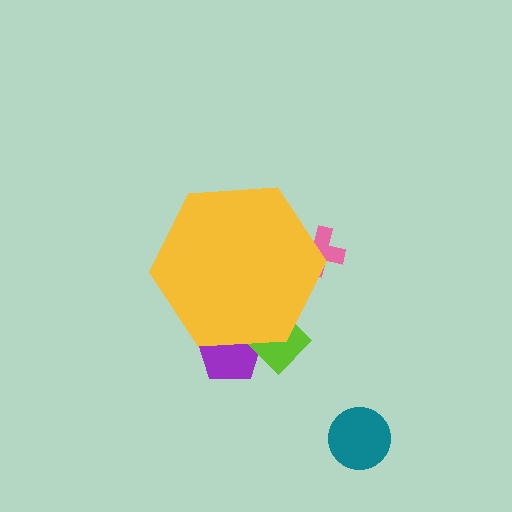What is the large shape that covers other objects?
A yellow hexagon.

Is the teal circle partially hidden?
No, the teal circle is fully visible.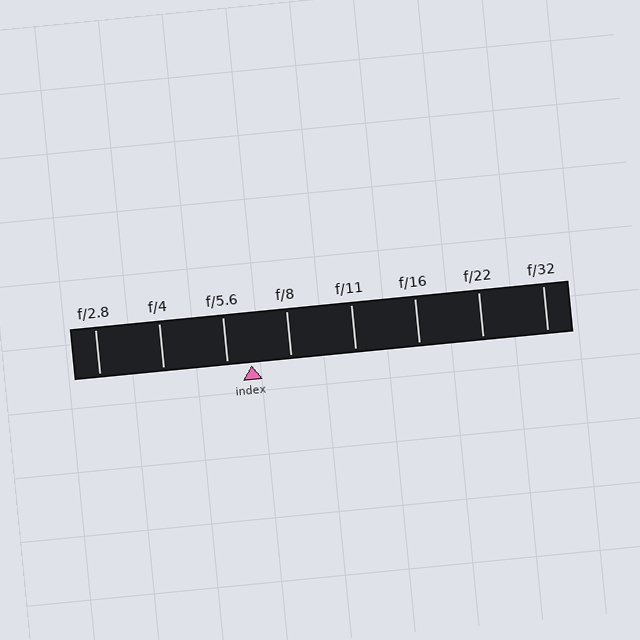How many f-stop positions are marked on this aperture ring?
There are 8 f-stop positions marked.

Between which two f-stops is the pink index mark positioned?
The index mark is between f/5.6 and f/8.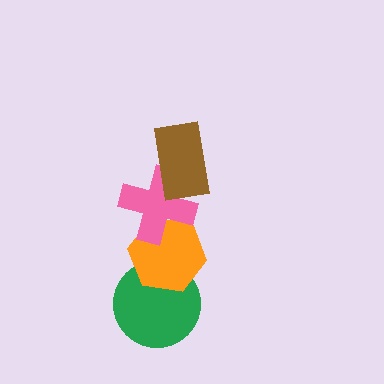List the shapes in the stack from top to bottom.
From top to bottom: the brown rectangle, the pink cross, the orange hexagon, the green circle.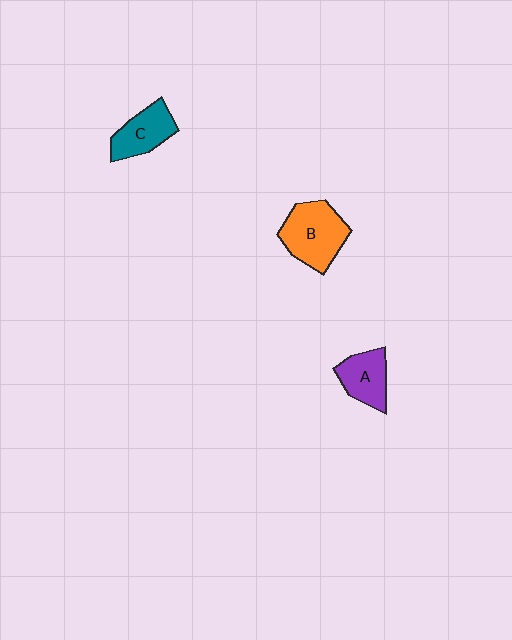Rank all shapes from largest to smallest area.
From largest to smallest: B (orange), C (teal), A (purple).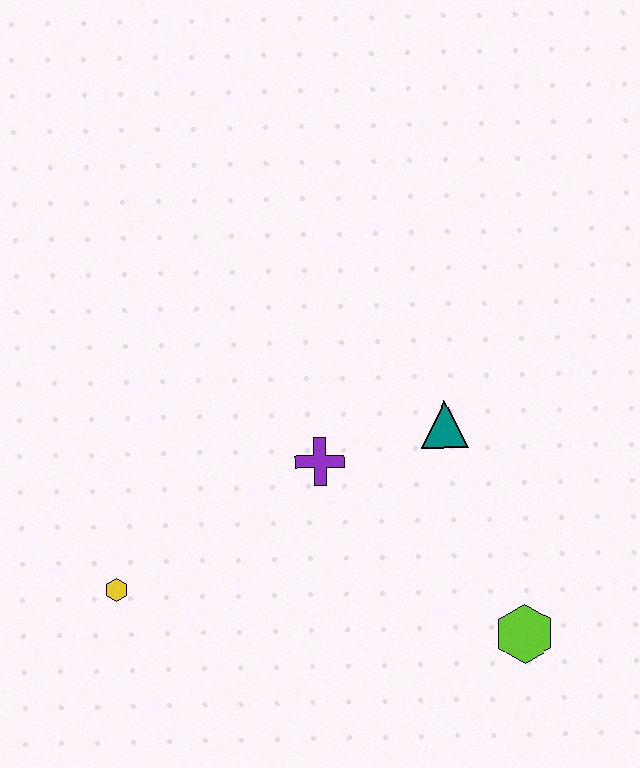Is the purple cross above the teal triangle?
No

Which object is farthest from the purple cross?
The lime hexagon is farthest from the purple cross.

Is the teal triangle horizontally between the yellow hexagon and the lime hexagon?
Yes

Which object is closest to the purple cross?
The teal triangle is closest to the purple cross.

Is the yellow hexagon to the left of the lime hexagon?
Yes